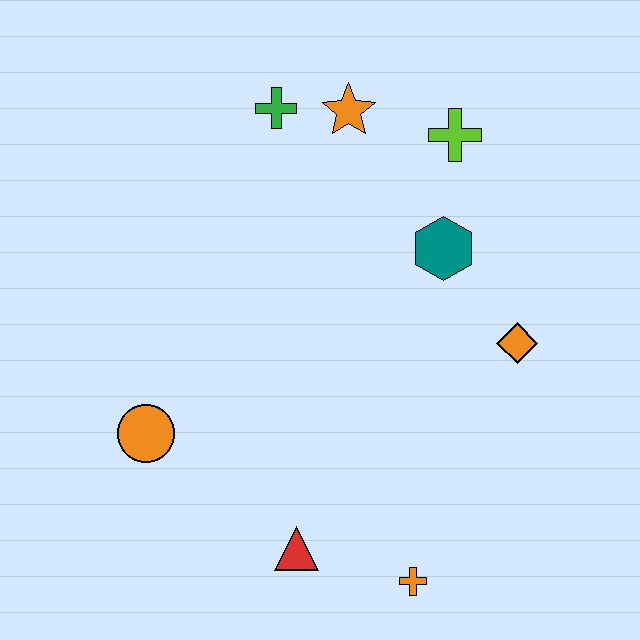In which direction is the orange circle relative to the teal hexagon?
The orange circle is to the left of the teal hexagon.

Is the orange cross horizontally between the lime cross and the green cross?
Yes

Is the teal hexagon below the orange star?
Yes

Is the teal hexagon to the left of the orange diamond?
Yes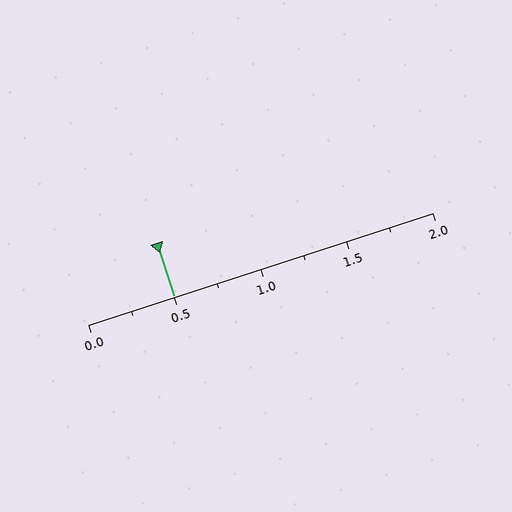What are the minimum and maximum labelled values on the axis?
The axis runs from 0.0 to 2.0.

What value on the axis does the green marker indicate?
The marker indicates approximately 0.5.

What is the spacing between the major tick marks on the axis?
The major ticks are spaced 0.5 apart.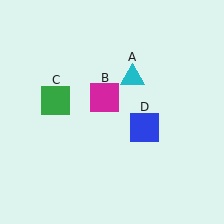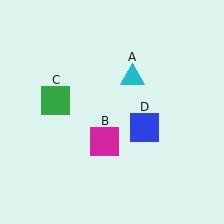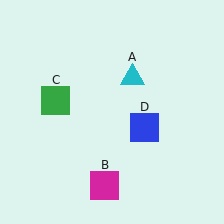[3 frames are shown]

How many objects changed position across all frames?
1 object changed position: magenta square (object B).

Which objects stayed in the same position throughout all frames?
Cyan triangle (object A) and green square (object C) and blue square (object D) remained stationary.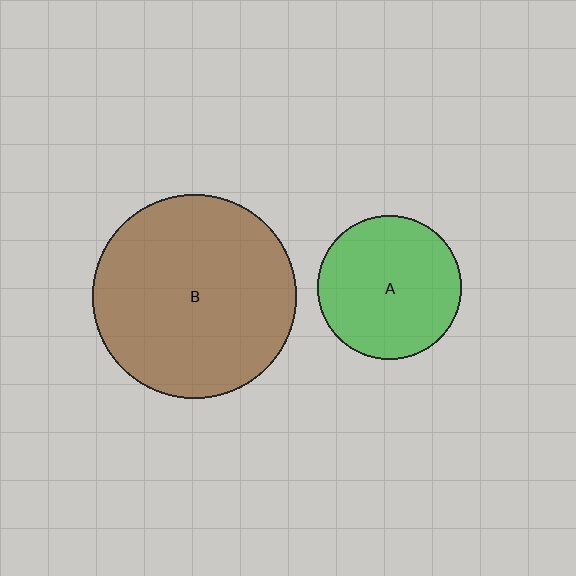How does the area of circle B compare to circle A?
Approximately 2.0 times.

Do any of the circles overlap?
No, none of the circles overlap.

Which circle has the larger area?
Circle B (brown).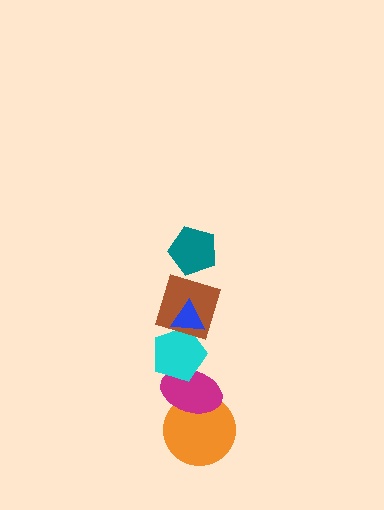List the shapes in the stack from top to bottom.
From top to bottom: the teal pentagon, the blue triangle, the brown square, the cyan pentagon, the magenta ellipse, the orange circle.